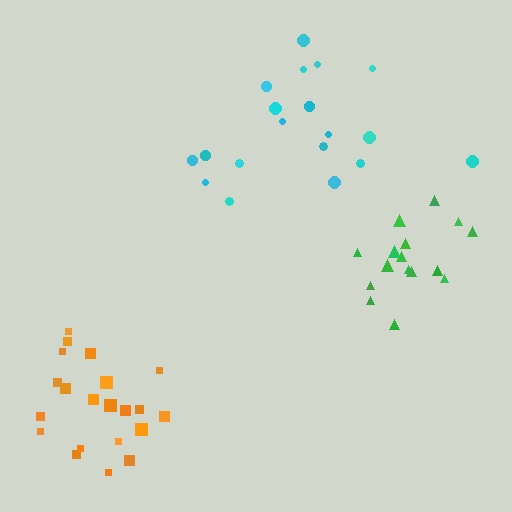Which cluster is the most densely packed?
Orange.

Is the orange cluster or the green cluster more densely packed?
Orange.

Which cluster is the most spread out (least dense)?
Cyan.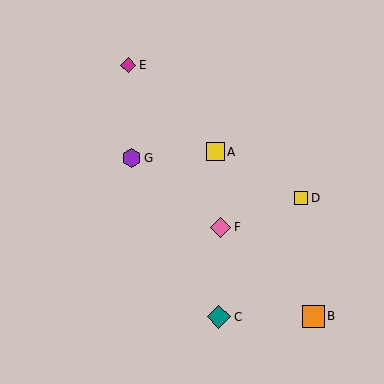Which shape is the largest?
The teal diamond (labeled C) is the largest.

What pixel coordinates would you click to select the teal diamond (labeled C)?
Click at (219, 317) to select the teal diamond C.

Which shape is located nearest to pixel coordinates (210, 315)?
The teal diamond (labeled C) at (219, 317) is nearest to that location.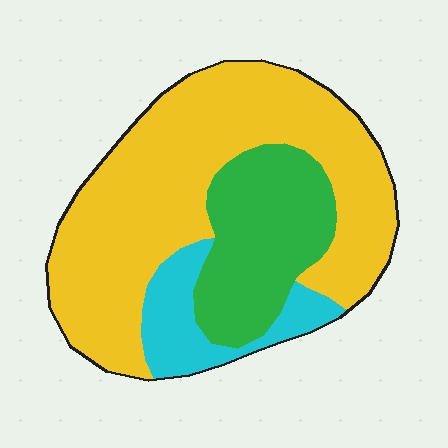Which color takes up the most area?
Yellow, at roughly 60%.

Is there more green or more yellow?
Yellow.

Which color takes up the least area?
Cyan, at roughly 15%.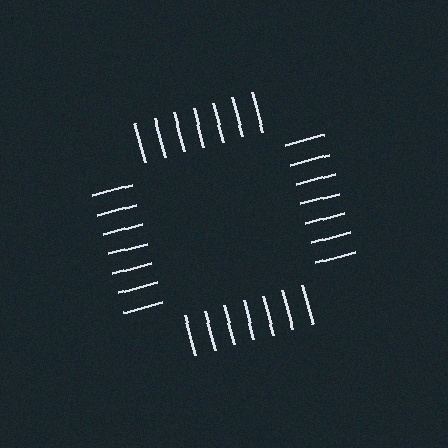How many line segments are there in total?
28 — 7 along each of the 4 edges.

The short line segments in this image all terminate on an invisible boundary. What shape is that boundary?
An illusory square — the line segments terminate on its edges but no continuous stroke is drawn.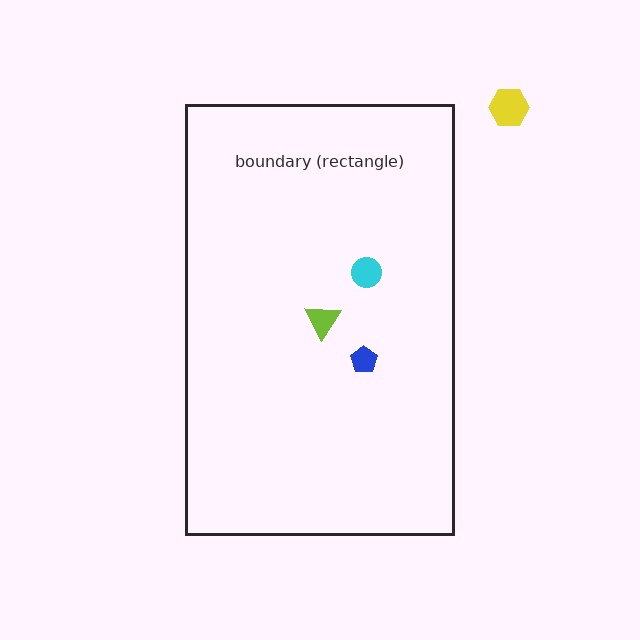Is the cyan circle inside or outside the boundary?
Inside.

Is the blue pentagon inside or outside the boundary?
Inside.